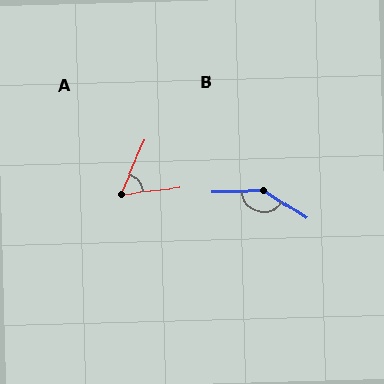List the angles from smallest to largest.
A (60°), B (146°).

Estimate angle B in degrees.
Approximately 146 degrees.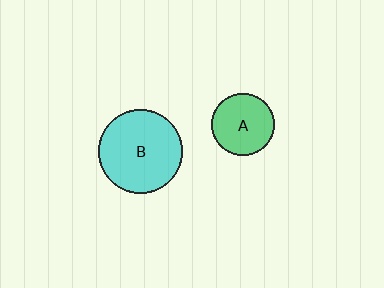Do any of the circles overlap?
No, none of the circles overlap.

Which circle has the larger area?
Circle B (cyan).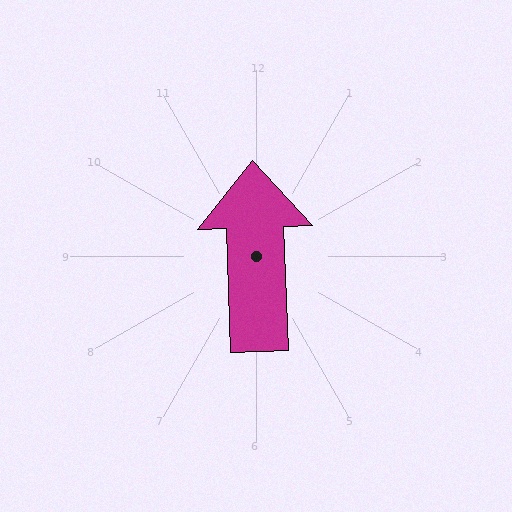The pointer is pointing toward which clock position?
Roughly 12 o'clock.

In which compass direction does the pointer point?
North.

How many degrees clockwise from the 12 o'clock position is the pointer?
Approximately 358 degrees.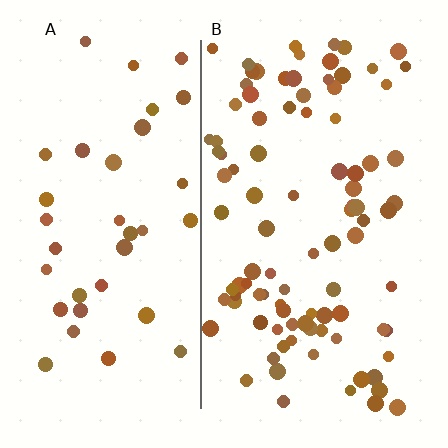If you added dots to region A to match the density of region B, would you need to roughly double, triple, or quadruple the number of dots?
Approximately triple.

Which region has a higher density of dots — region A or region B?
B (the right).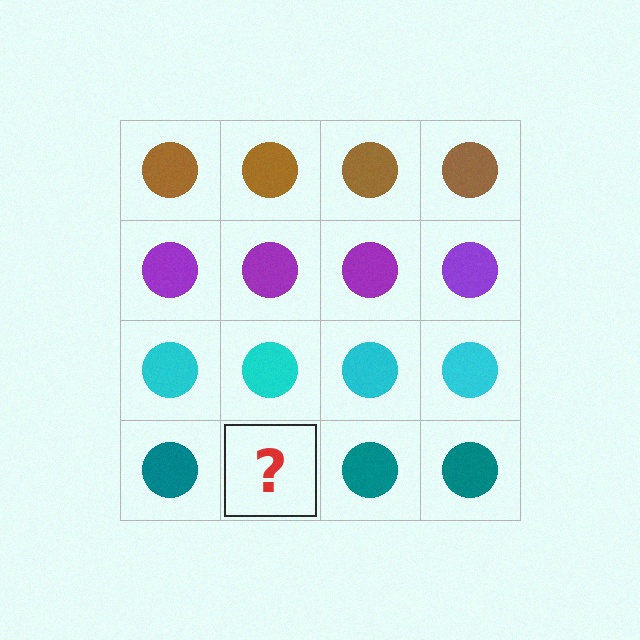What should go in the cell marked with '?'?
The missing cell should contain a teal circle.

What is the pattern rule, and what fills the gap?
The rule is that each row has a consistent color. The gap should be filled with a teal circle.